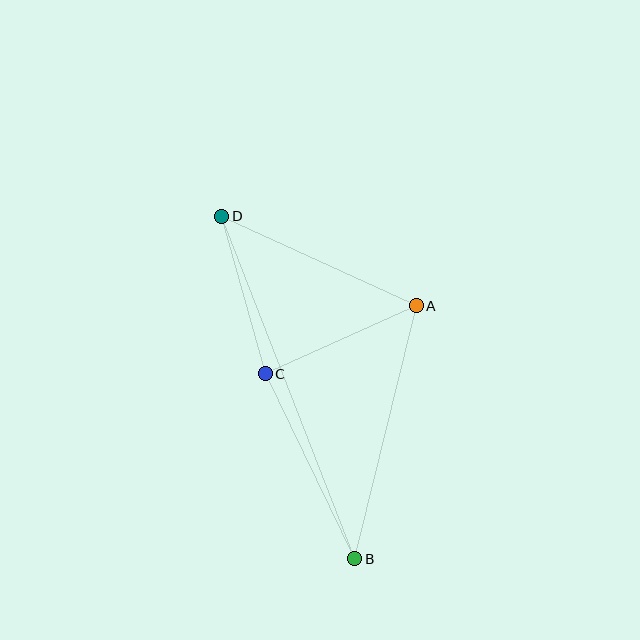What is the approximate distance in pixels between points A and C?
The distance between A and C is approximately 166 pixels.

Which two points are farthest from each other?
Points B and D are farthest from each other.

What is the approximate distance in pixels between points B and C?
The distance between B and C is approximately 206 pixels.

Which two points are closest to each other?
Points C and D are closest to each other.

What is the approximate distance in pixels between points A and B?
The distance between A and B is approximately 261 pixels.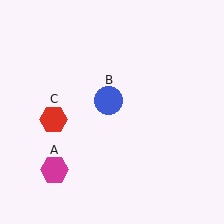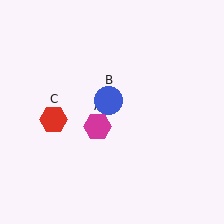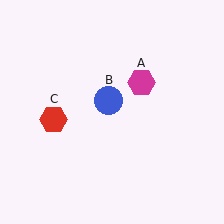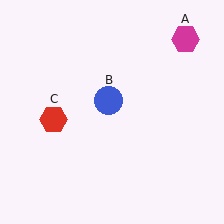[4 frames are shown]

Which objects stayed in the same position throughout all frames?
Blue circle (object B) and red hexagon (object C) remained stationary.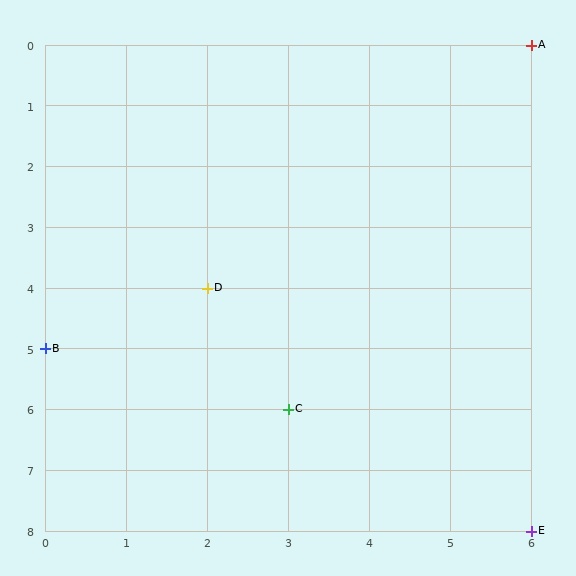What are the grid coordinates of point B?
Point B is at grid coordinates (0, 5).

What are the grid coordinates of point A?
Point A is at grid coordinates (6, 0).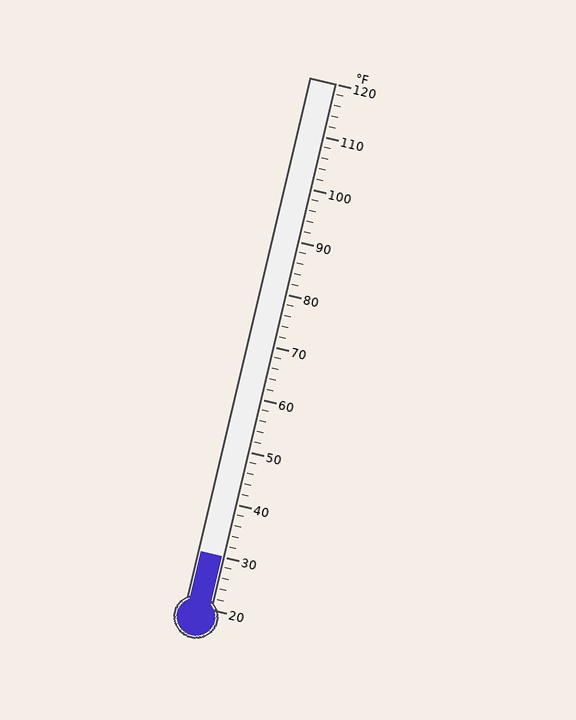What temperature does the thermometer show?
The thermometer shows approximately 30°F.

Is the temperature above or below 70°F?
The temperature is below 70°F.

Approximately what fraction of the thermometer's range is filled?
The thermometer is filled to approximately 10% of its range.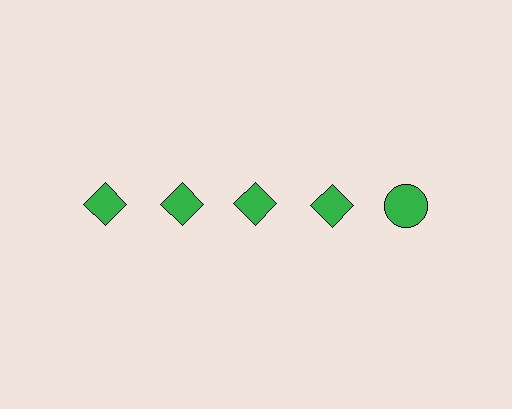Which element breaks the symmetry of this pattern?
The green circle in the top row, rightmost column breaks the symmetry. All other shapes are green diamonds.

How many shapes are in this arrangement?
There are 5 shapes arranged in a grid pattern.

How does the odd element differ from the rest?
It has a different shape: circle instead of diamond.